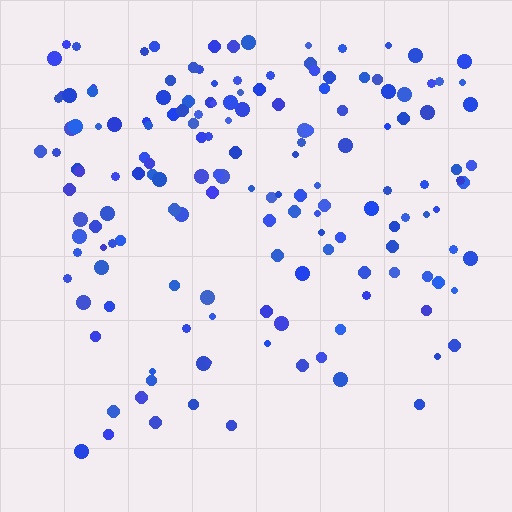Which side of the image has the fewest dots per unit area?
The bottom.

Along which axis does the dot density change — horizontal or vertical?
Vertical.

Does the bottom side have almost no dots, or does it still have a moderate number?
Still a moderate number, just noticeably fewer than the top.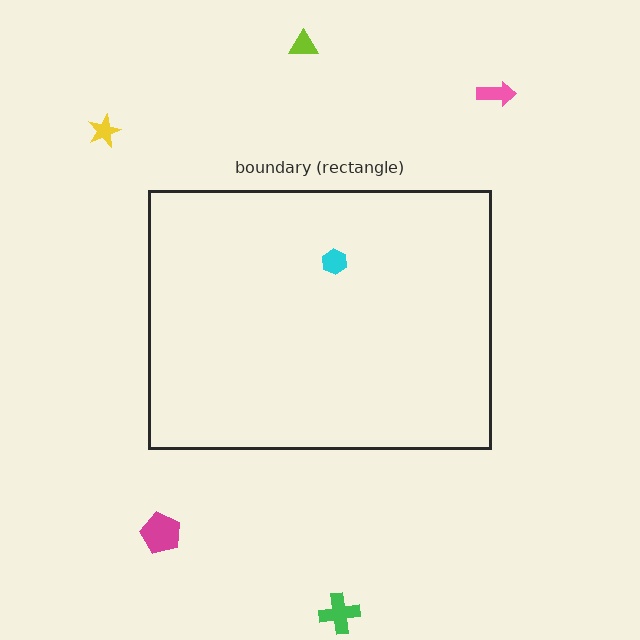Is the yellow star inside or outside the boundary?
Outside.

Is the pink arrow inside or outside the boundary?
Outside.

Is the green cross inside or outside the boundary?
Outside.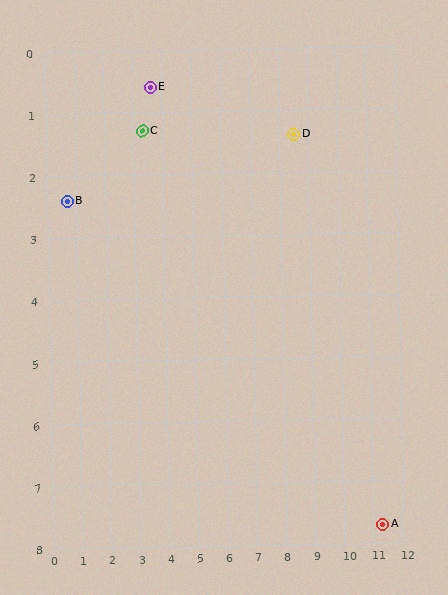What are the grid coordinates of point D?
Point D is at approximately (8.5, 1.4).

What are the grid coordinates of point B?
Point B is at approximately (0.7, 2.4).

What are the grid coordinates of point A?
Point A is at approximately (11.3, 7.7).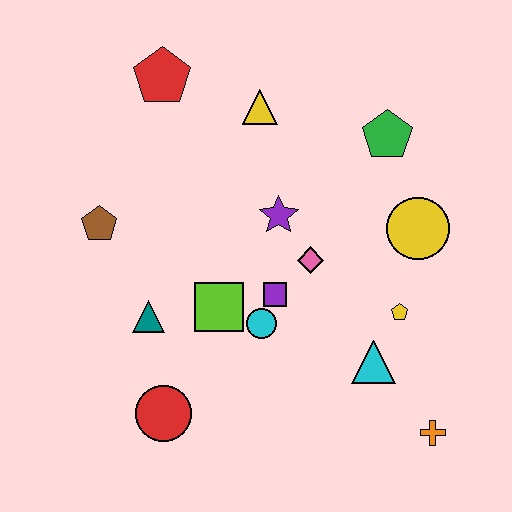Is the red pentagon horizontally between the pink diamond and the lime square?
No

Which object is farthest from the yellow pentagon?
The red pentagon is farthest from the yellow pentagon.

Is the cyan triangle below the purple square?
Yes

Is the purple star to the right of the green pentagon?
No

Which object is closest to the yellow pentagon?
The cyan triangle is closest to the yellow pentagon.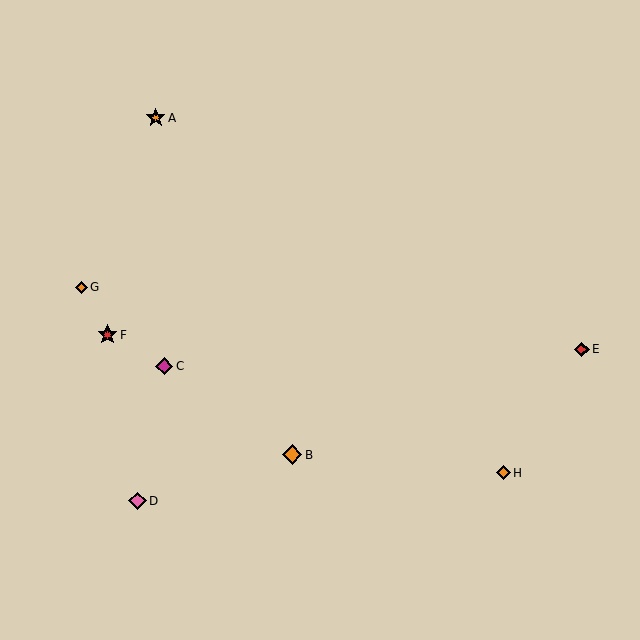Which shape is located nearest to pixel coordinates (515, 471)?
The orange diamond (labeled H) at (503, 473) is nearest to that location.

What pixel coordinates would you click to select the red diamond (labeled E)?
Click at (582, 349) to select the red diamond E.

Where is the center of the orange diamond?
The center of the orange diamond is at (81, 287).